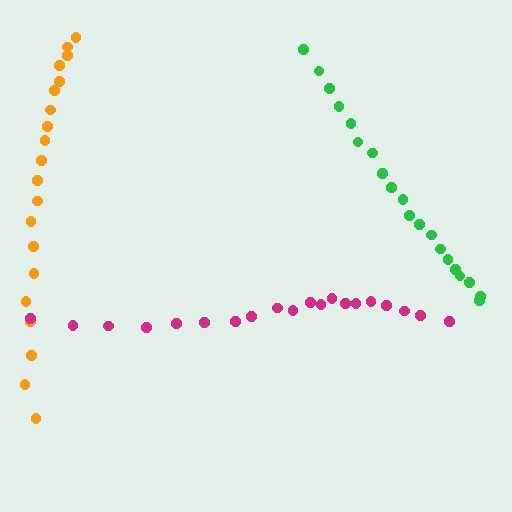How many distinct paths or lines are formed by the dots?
There are 3 distinct paths.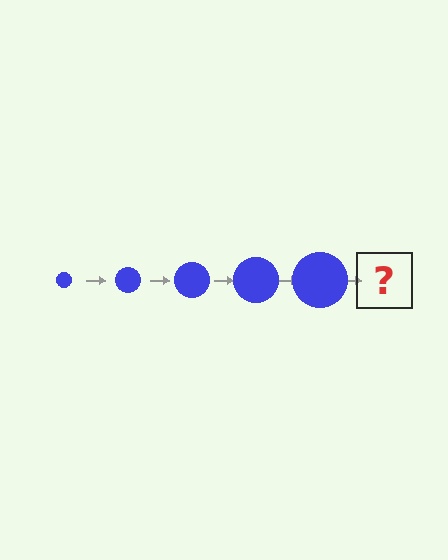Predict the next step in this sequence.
The next step is a blue circle, larger than the previous one.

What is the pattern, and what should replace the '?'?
The pattern is that the circle gets progressively larger each step. The '?' should be a blue circle, larger than the previous one.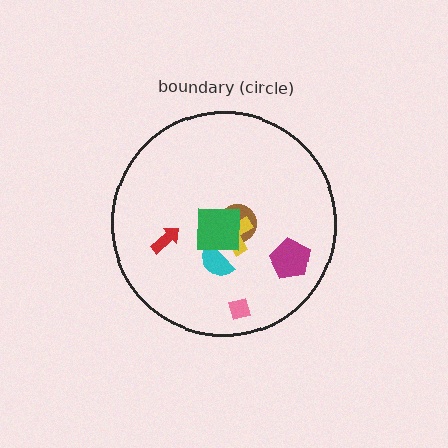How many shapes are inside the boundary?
7 inside, 0 outside.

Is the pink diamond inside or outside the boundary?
Inside.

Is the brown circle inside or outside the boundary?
Inside.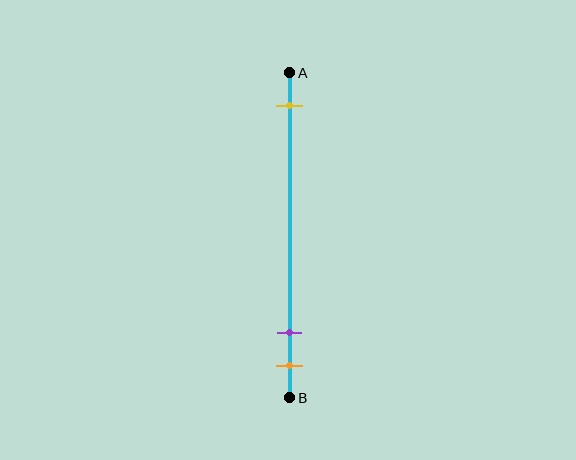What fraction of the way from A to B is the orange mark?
The orange mark is approximately 90% (0.9) of the way from A to B.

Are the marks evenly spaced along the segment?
No, the marks are not evenly spaced.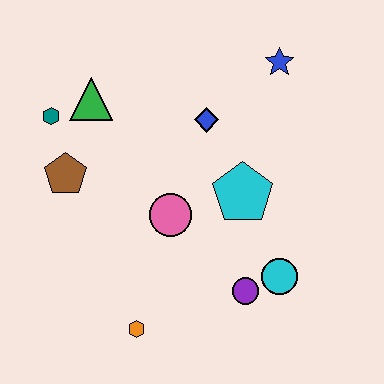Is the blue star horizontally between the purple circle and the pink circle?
No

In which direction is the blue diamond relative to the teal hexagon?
The blue diamond is to the right of the teal hexagon.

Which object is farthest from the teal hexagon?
The cyan circle is farthest from the teal hexagon.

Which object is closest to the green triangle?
The teal hexagon is closest to the green triangle.